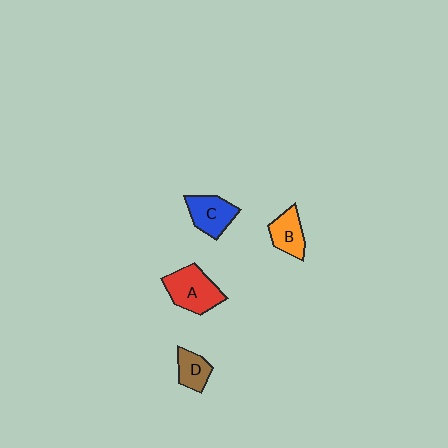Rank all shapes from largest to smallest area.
From largest to smallest: A (red), C (blue), B (orange), D (brown).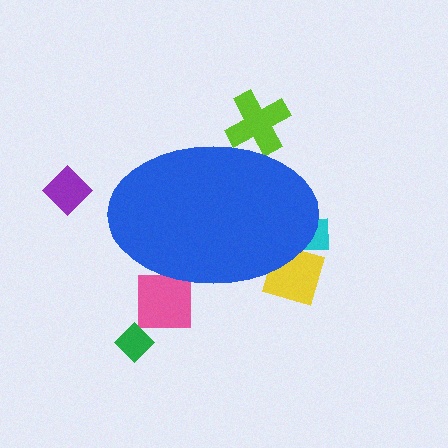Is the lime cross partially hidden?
Yes, the lime cross is partially hidden behind the blue ellipse.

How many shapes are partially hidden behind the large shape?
4 shapes are partially hidden.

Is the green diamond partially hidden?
No, the green diamond is fully visible.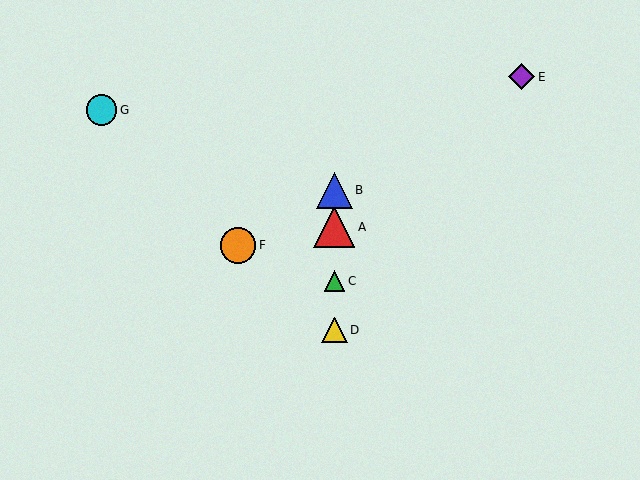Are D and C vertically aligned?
Yes, both are at x≈334.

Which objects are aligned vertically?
Objects A, B, C, D are aligned vertically.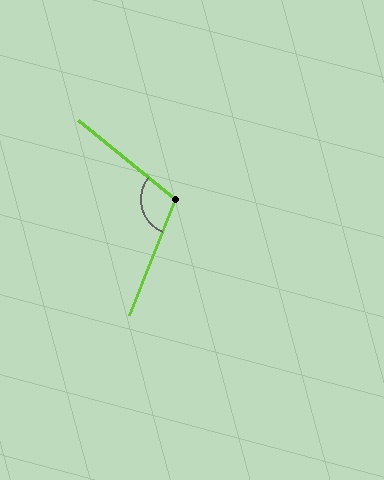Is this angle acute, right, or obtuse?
It is obtuse.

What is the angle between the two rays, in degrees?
Approximately 108 degrees.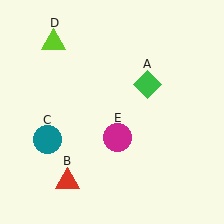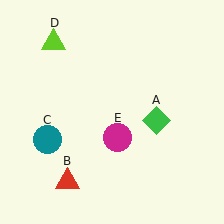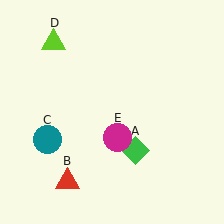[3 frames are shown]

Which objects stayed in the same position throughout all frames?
Red triangle (object B) and teal circle (object C) and lime triangle (object D) and magenta circle (object E) remained stationary.